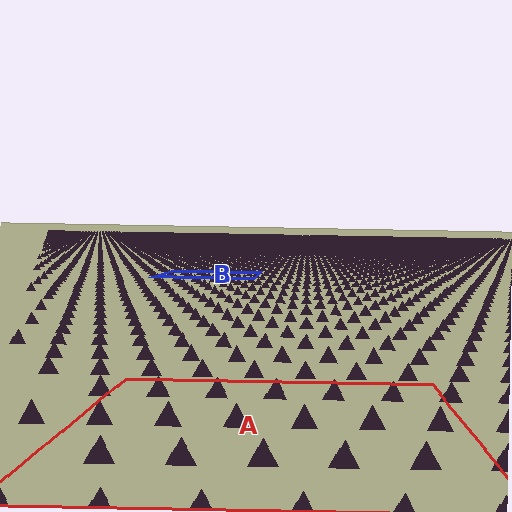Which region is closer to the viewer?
Region A is closer. The texture elements there are larger and more spread out.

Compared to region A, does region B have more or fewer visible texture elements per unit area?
Region B has more texture elements per unit area — they are packed more densely because it is farther away.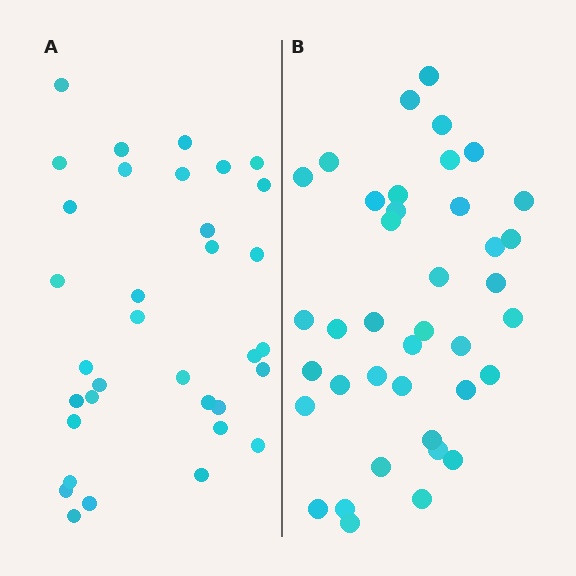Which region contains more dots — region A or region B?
Region B (the right region) has more dots.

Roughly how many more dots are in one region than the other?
Region B has about 5 more dots than region A.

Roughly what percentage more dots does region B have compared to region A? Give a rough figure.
About 15% more.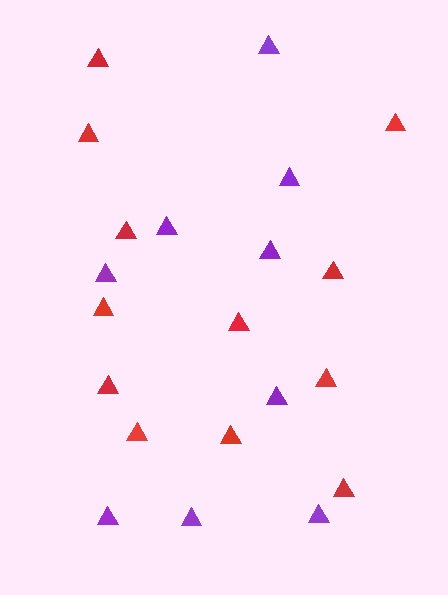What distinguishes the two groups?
There are 2 groups: one group of purple triangles (9) and one group of red triangles (12).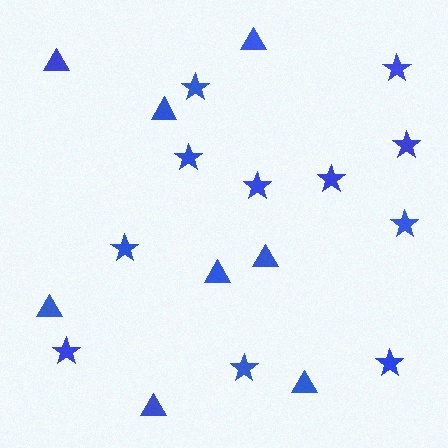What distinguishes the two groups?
There are 2 groups: one group of triangles (8) and one group of stars (11).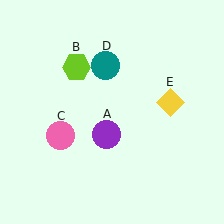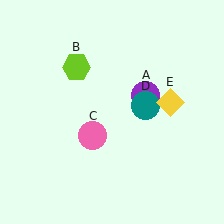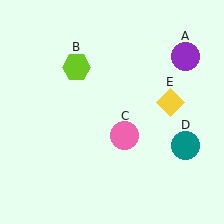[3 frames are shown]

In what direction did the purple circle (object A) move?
The purple circle (object A) moved up and to the right.